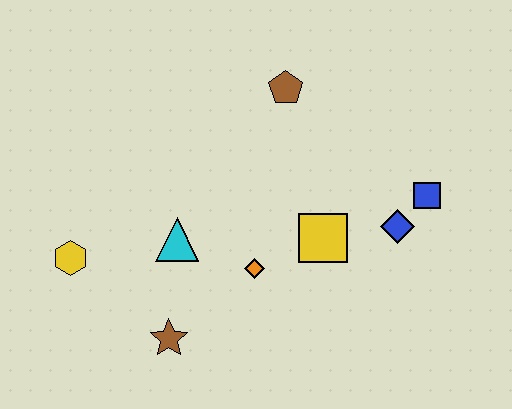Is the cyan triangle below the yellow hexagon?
No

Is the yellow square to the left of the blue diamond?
Yes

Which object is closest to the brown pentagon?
The yellow square is closest to the brown pentagon.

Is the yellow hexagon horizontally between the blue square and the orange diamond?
No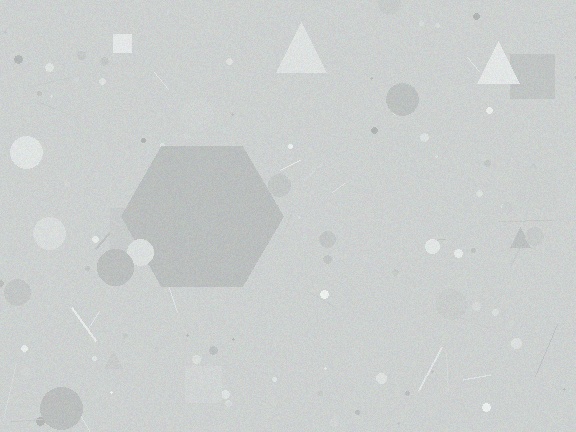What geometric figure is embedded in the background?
A hexagon is embedded in the background.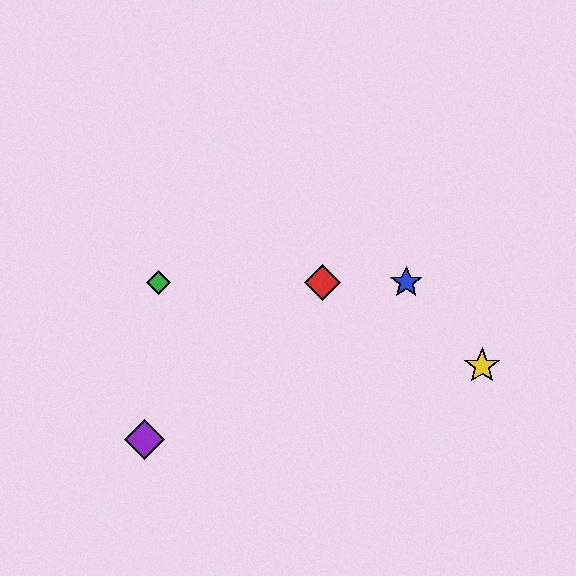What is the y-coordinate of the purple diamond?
The purple diamond is at y≈440.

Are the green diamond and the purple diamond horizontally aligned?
No, the green diamond is at y≈282 and the purple diamond is at y≈440.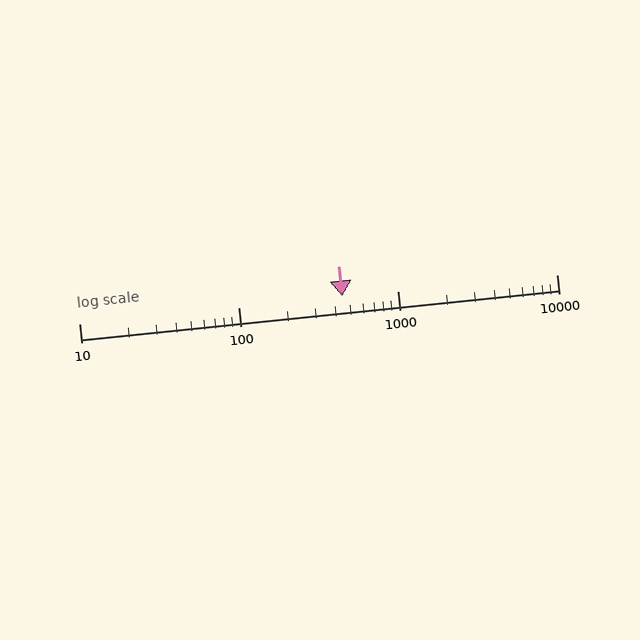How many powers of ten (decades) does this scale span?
The scale spans 3 decades, from 10 to 10000.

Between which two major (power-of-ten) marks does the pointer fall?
The pointer is between 100 and 1000.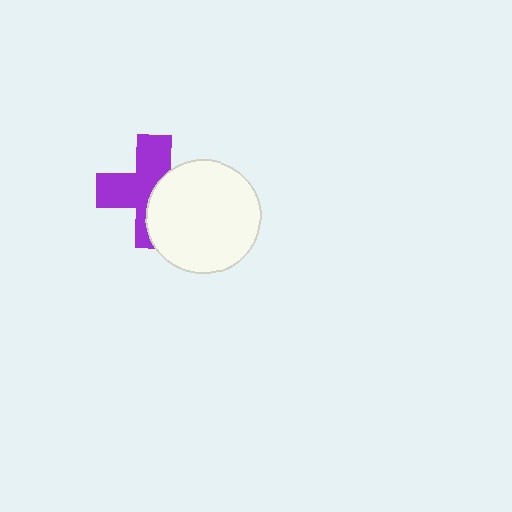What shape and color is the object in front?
The object in front is a white circle.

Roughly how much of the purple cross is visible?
About half of it is visible (roughly 57%).